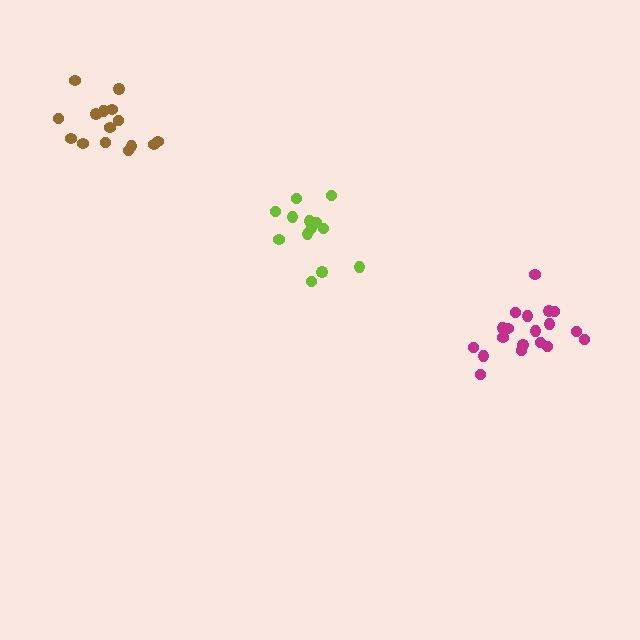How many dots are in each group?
Group 1: 19 dots, Group 2: 13 dots, Group 3: 15 dots (47 total).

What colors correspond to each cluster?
The clusters are colored: magenta, lime, brown.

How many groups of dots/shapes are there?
There are 3 groups.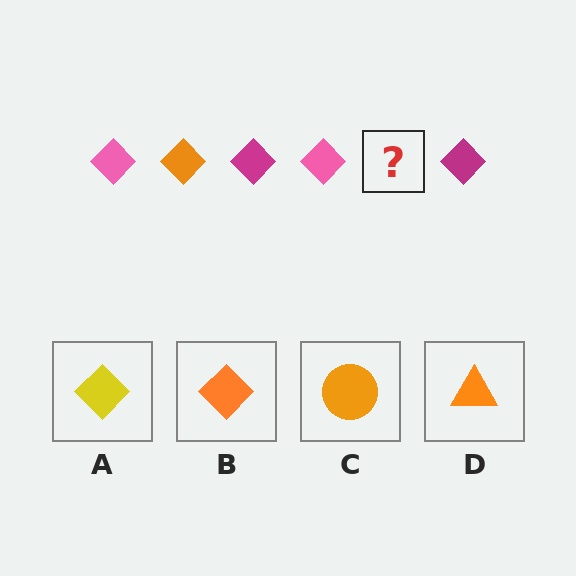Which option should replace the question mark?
Option B.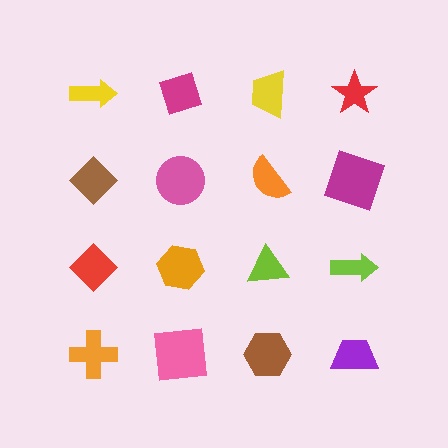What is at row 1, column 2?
A magenta diamond.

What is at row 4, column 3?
A brown hexagon.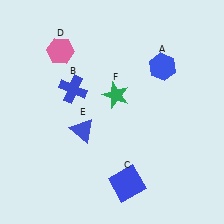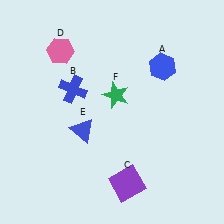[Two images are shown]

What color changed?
The square (C) changed from blue in Image 1 to purple in Image 2.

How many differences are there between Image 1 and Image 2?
There is 1 difference between the two images.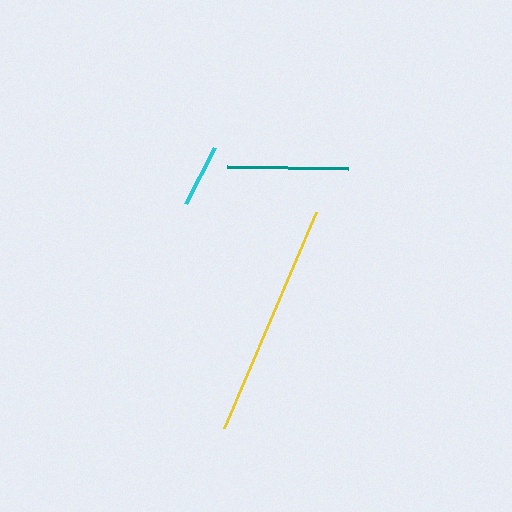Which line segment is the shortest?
The cyan line is the shortest at approximately 63 pixels.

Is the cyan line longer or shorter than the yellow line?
The yellow line is longer than the cyan line.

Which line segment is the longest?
The yellow line is the longest at approximately 235 pixels.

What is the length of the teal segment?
The teal segment is approximately 121 pixels long.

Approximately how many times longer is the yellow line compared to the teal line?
The yellow line is approximately 1.9 times the length of the teal line.